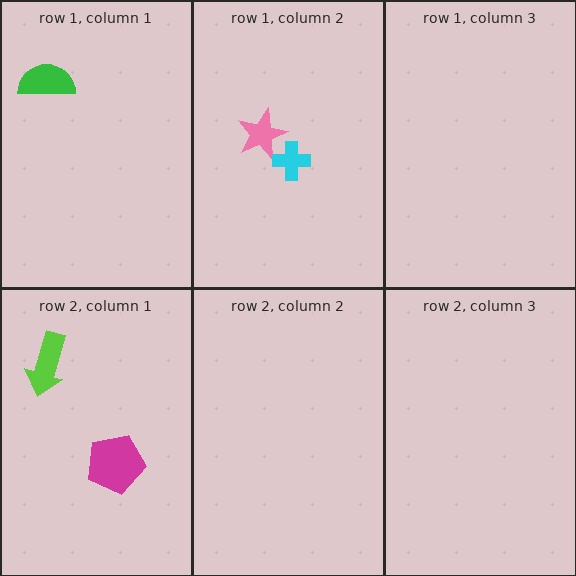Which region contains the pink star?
The row 1, column 2 region.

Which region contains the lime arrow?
The row 2, column 1 region.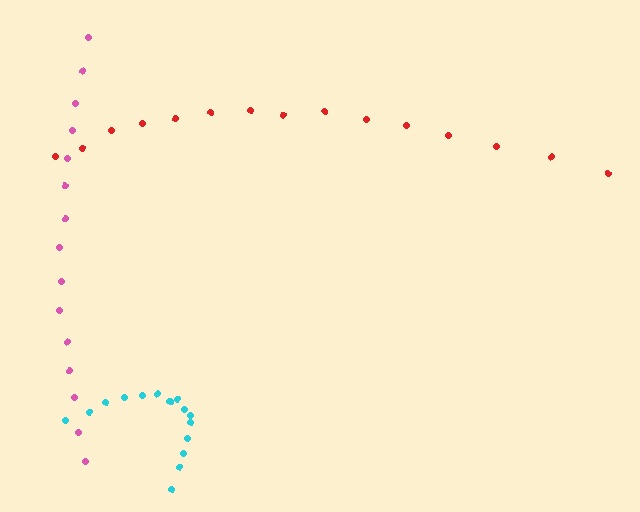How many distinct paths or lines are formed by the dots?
There are 3 distinct paths.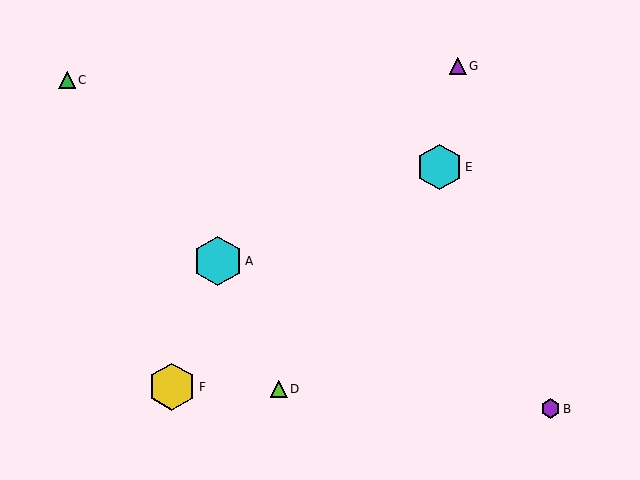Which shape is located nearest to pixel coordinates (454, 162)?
The cyan hexagon (labeled E) at (439, 167) is nearest to that location.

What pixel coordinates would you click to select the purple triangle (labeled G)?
Click at (458, 66) to select the purple triangle G.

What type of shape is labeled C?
Shape C is a green triangle.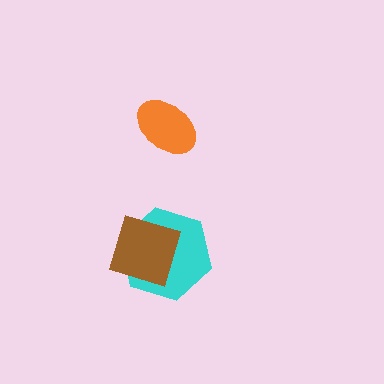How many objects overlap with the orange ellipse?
0 objects overlap with the orange ellipse.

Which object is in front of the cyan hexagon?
The brown diamond is in front of the cyan hexagon.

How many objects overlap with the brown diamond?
1 object overlaps with the brown diamond.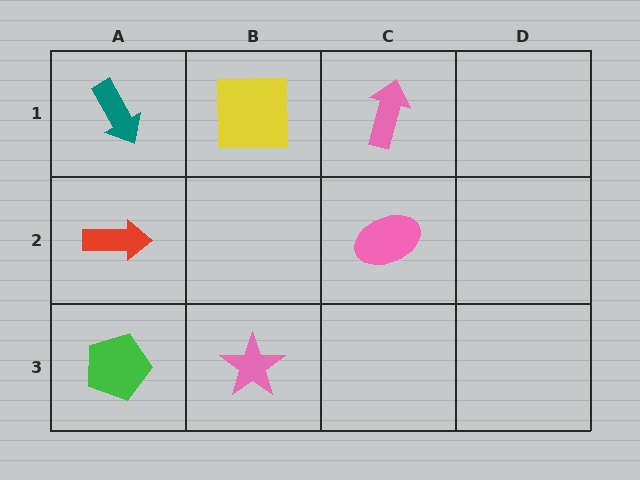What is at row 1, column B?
A yellow square.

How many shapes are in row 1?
3 shapes.